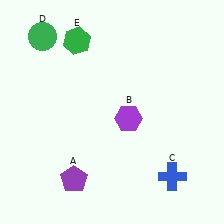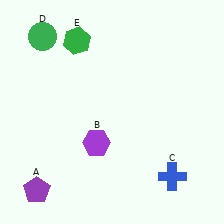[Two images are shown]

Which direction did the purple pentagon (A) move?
The purple pentagon (A) moved left.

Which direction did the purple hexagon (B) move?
The purple hexagon (B) moved left.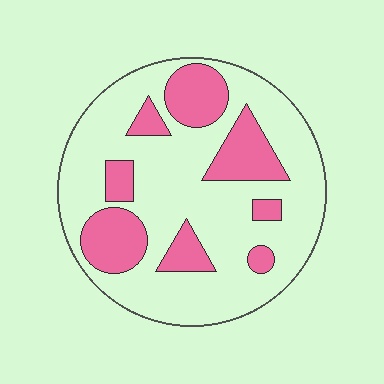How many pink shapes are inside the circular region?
8.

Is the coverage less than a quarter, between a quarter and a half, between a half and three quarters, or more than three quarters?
Between a quarter and a half.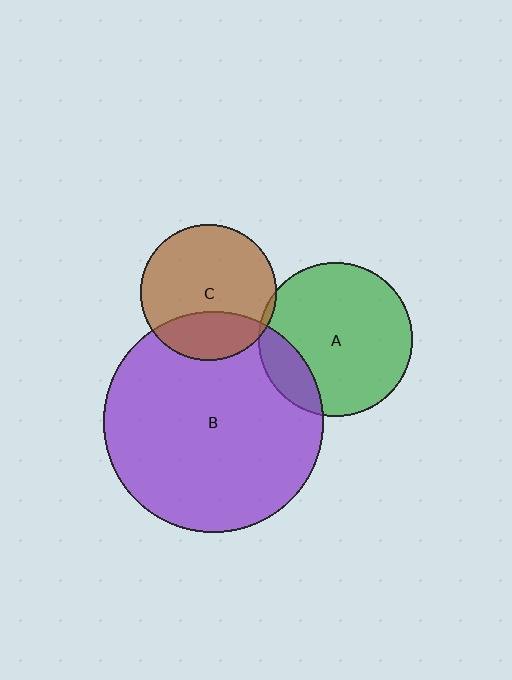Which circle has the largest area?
Circle B (purple).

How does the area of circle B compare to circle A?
Approximately 2.1 times.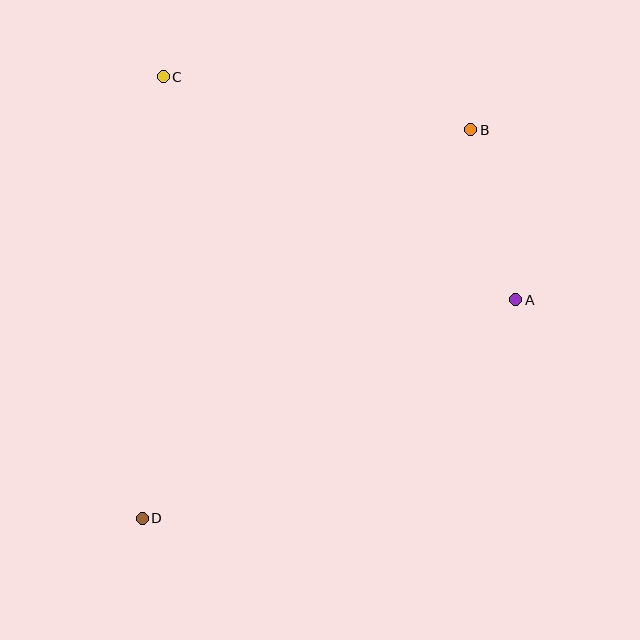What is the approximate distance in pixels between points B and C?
The distance between B and C is approximately 312 pixels.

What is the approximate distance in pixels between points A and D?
The distance between A and D is approximately 433 pixels.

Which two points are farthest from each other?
Points B and D are farthest from each other.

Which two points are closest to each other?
Points A and B are closest to each other.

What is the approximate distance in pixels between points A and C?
The distance between A and C is approximately 417 pixels.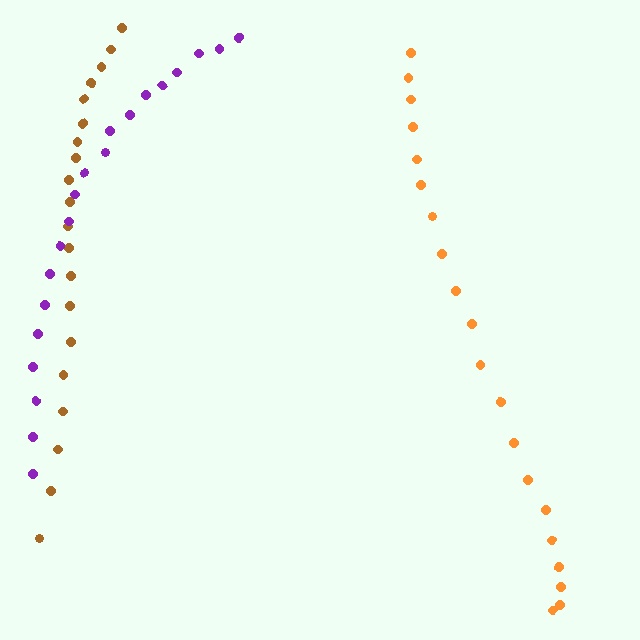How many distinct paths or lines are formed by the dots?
There are 3 distinct paths.